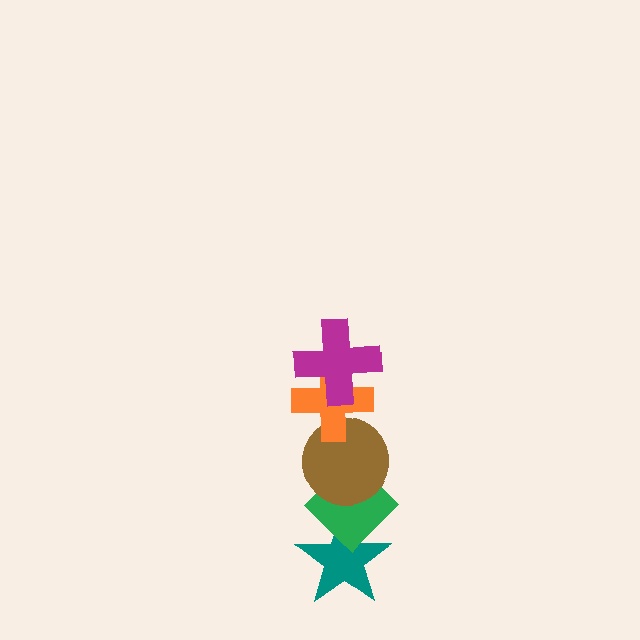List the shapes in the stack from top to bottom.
From top to bottom: the magenta cross, the orange cross, the brown circle, the green diamond, the teal star.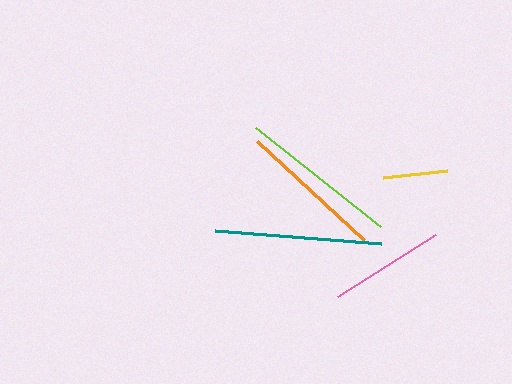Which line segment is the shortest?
The yellow line is the shortest at approximately 64 pixels.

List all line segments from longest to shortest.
From longest to shortest: teal, lime, orange, pink, yellow.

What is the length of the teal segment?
The teal segment is approximately 166 pixels long.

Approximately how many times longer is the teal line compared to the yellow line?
The teal line is approximately 2.6 times the length of the yellow line.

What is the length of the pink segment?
The pink segment is approximately 116 pixels long.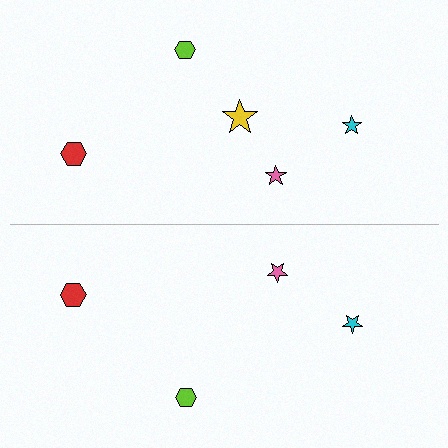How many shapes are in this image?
There are 9 shapes in this image.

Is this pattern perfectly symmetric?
No, the pattern is not perfectly symmetric. A yellow star is missing from the bottom side.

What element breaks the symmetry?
A yellow star is missing from the bottom side.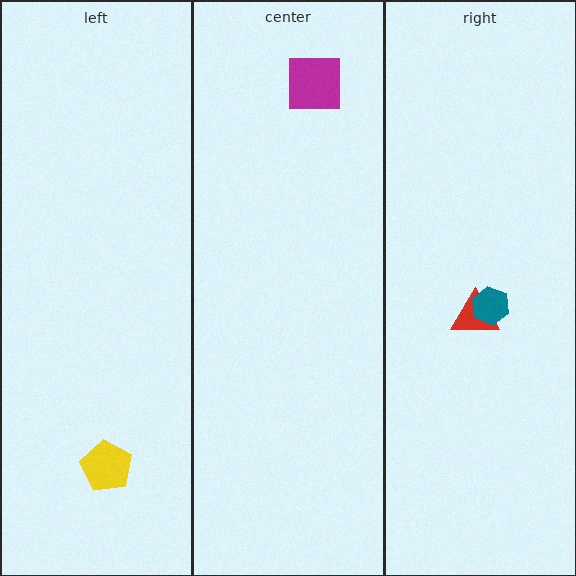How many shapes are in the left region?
1.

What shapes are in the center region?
The magenta square.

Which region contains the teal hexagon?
The right region.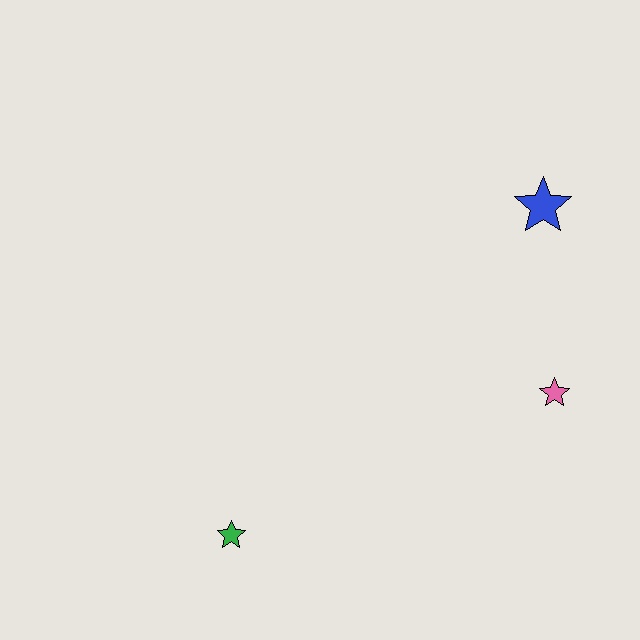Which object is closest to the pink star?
The blue star is closest to the pink star.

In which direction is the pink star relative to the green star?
The pink star is to the right of the green star.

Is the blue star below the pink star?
No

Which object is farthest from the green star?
The blue star is farthest from the green star.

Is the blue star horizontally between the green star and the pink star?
Yes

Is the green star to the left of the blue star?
Yes